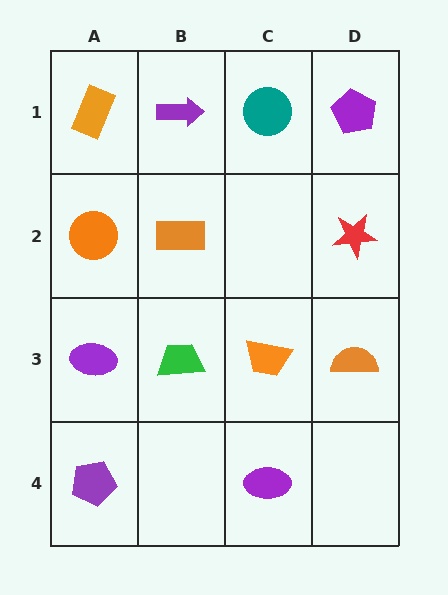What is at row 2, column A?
An orange circle.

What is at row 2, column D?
A red star.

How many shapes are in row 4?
2 shapes.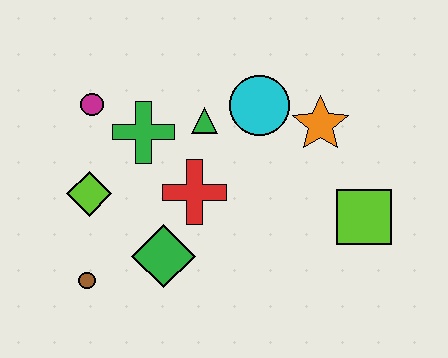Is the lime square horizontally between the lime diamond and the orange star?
No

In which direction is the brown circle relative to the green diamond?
The brown circle is to the left of the green diamond.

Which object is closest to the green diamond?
The red cross is closest to the green diamond.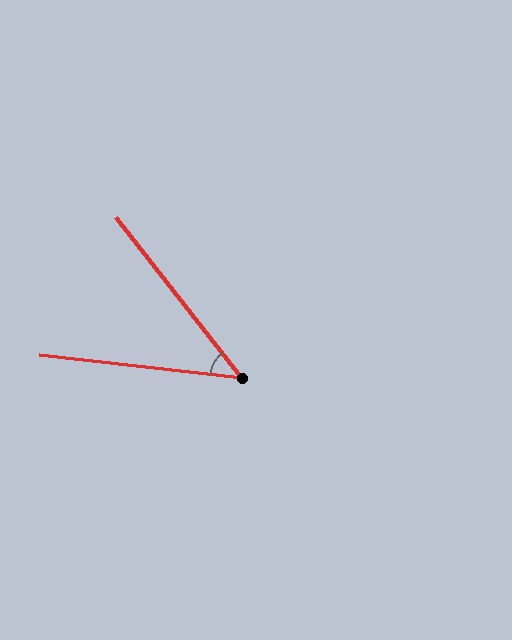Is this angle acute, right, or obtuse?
It is acute.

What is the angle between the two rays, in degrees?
Approximately 46 degrees.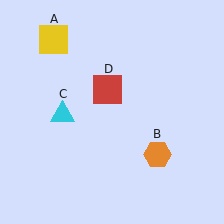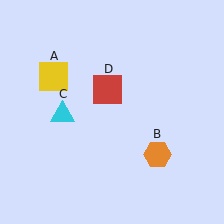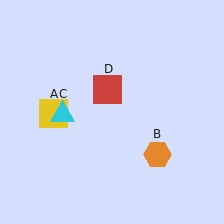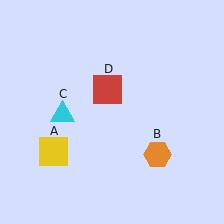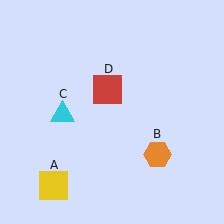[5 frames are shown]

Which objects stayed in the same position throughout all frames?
Orange hexagon (object B) and cyan triangle (object C) and red square (object D) remained stationary.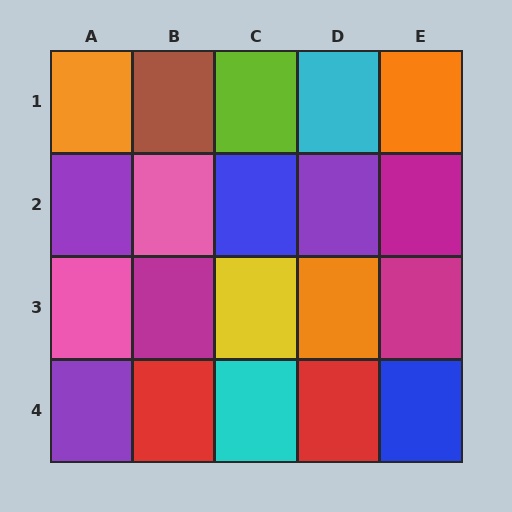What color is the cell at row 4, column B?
Red.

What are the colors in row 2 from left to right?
Purple, pink, blue, purple, magenta.